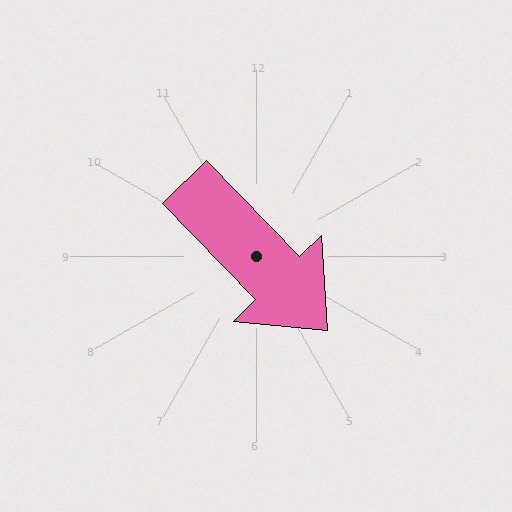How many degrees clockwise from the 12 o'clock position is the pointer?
Approximately 136 degrees.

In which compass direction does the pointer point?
Southeast.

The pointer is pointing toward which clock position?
Roughly 5 o'clock.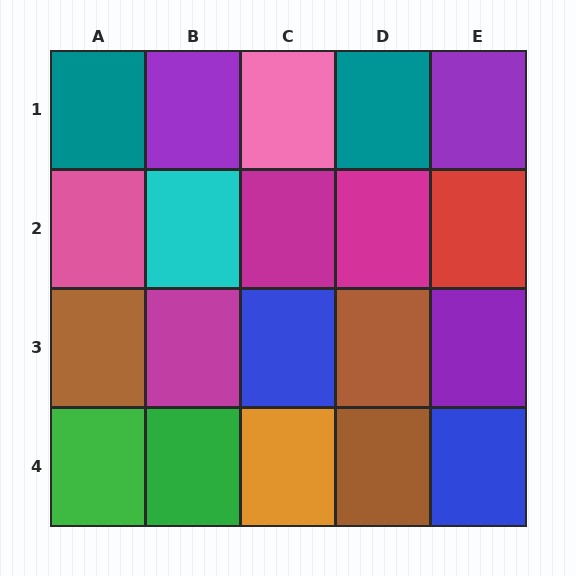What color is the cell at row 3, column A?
Brown.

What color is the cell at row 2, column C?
Magenta.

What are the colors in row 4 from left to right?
Green, green, orange, brown, blue.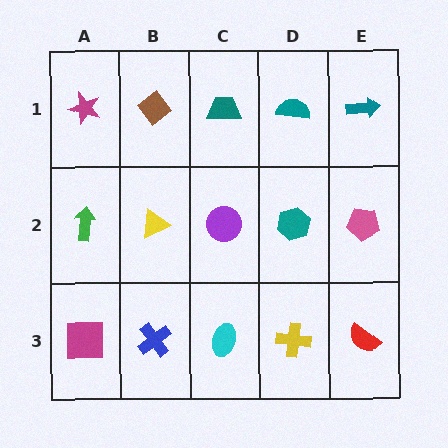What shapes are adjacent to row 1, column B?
A yellow triangle (row 2, column B), a magenta star (row 1, column A), a teal trapezoid (row 1, column C).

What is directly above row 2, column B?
A brown diamond.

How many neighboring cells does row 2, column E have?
3.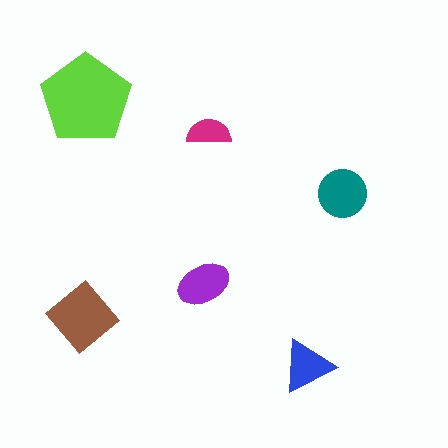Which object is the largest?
The lime pentagon.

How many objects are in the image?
There are 6 objects in the image.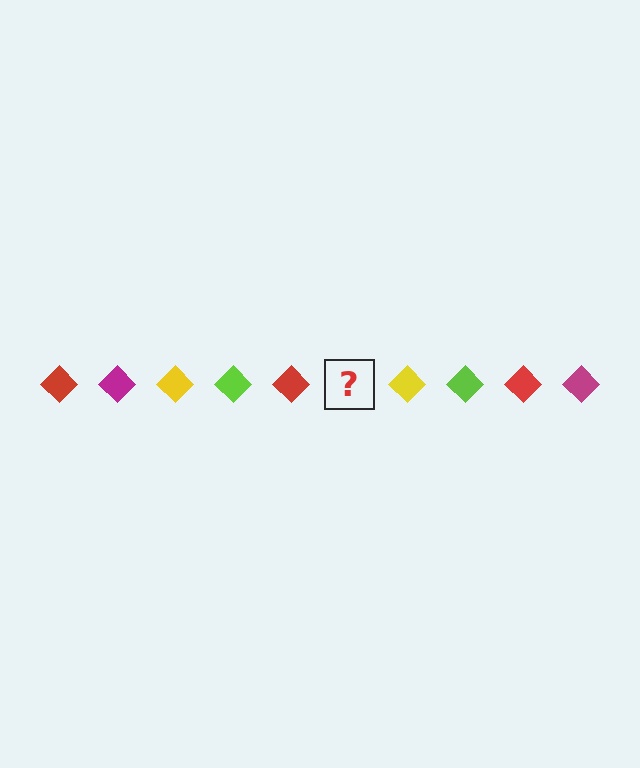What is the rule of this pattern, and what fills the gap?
The rule is that the pattern cycles through red, magenta, yellow, lime diamonds. The gap should be filled with a magenta diamond.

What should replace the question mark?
The question mark should be replaced with a magenta diamond.